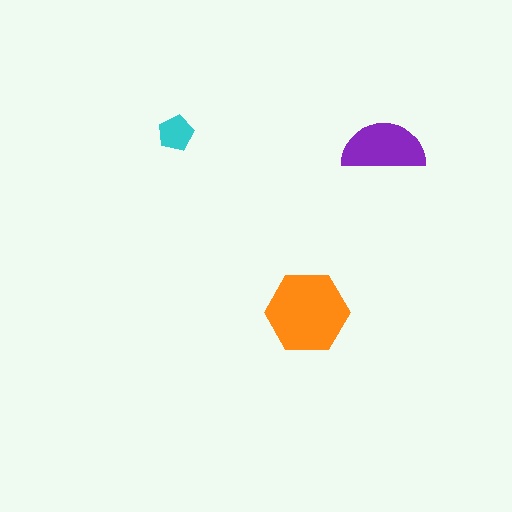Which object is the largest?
The orange hexagon.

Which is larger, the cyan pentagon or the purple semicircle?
The purple semicircle.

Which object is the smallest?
The cyan pentagon.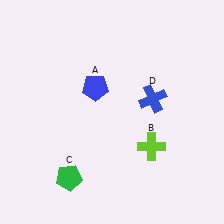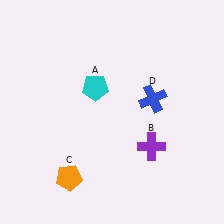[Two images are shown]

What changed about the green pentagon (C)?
In Image 1, C is green. In Image 2, it changed to orange.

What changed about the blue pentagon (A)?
In Image 1, A is blue. In Image 2, it changed to cyan.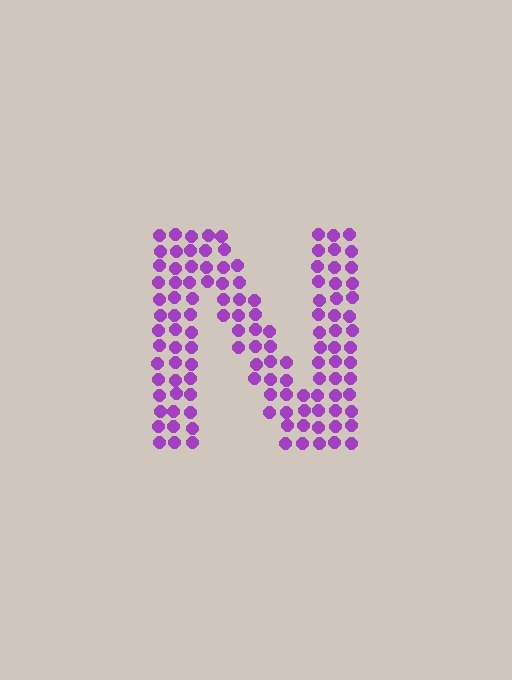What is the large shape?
The large shape is the letter N.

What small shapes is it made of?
It is made of small circles.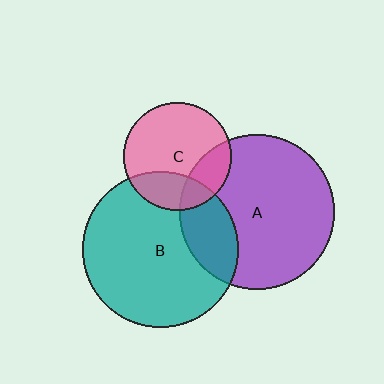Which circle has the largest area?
Circle B (teal).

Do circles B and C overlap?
Yes.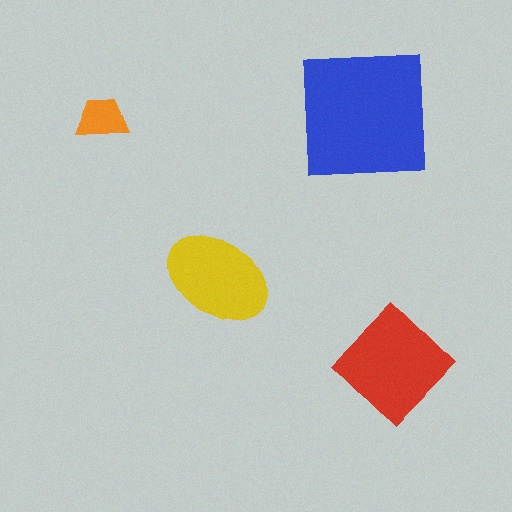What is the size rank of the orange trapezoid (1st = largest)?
4th.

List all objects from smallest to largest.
The orange trapezoid, the yellow ellipse, the red diamond, the blue square.